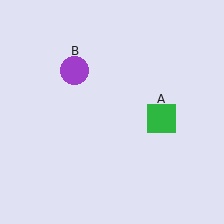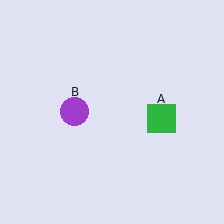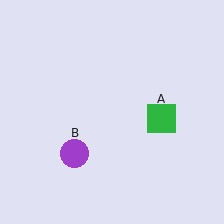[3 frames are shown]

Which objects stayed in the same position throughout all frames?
Green square (object A) remained stationary.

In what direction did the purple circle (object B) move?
The purple circle (object B) moved down.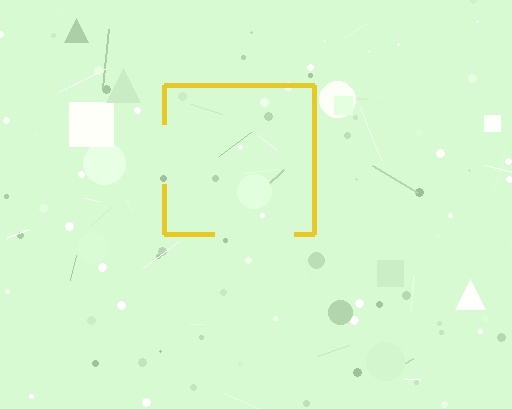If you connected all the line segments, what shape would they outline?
They would outline a square.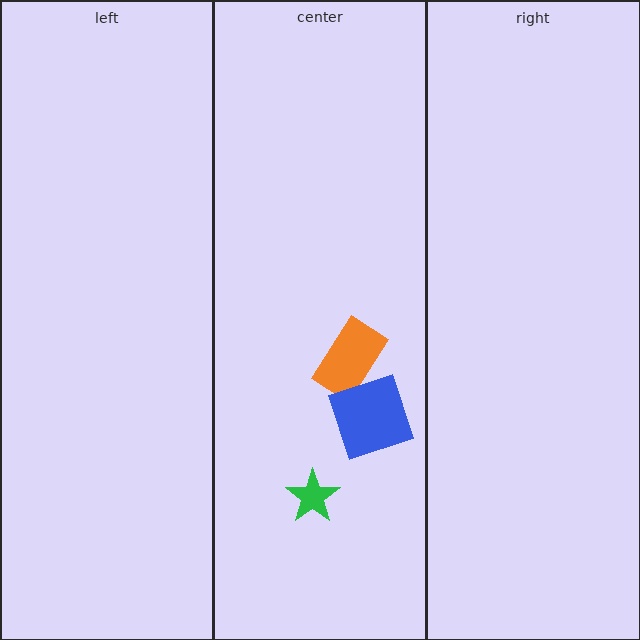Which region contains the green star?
The center region.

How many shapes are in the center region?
3.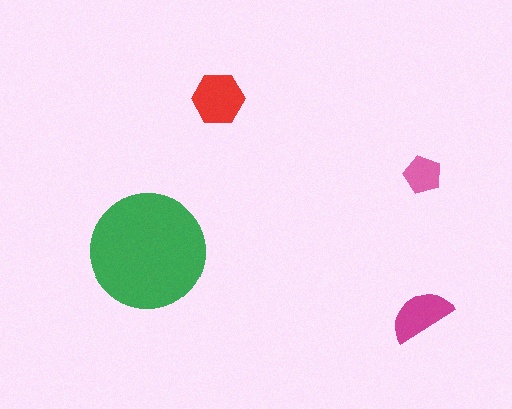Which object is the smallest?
The pink pentagon.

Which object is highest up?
The red hexagon is topmost.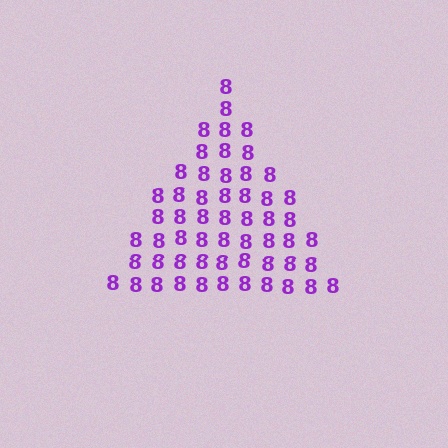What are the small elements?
The small elements are digit 8's.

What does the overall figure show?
The overall figure shows a triangle.